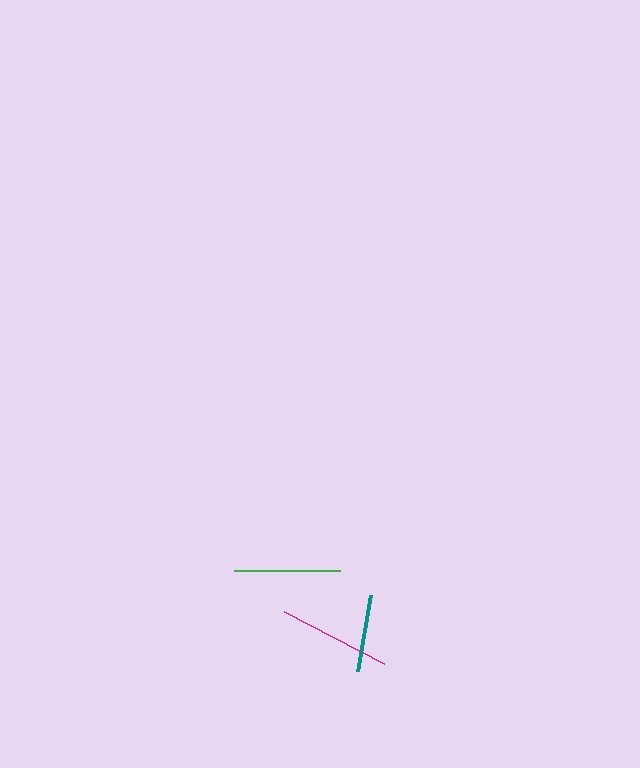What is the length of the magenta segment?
The magenta segment is approximately 112 pixels long.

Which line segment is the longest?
The magenta line is the longest at approximately 112 pixels.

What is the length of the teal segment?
The teal segment is approximately 77 pixels long.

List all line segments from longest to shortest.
From longest to shortest: magenta, green, teal.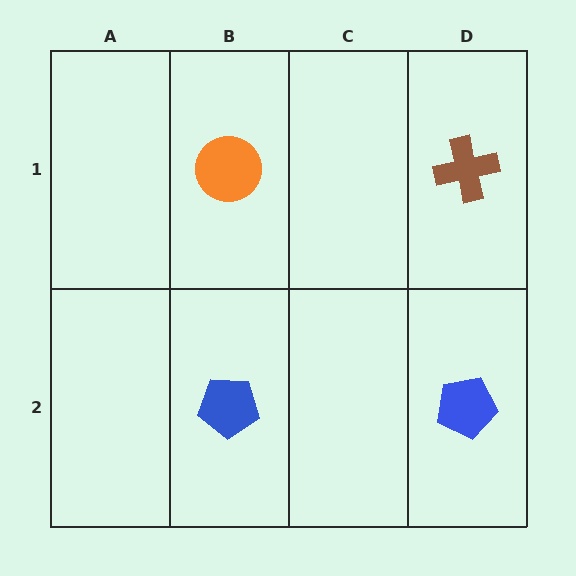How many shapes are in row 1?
2 shapes.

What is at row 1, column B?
An orange circle.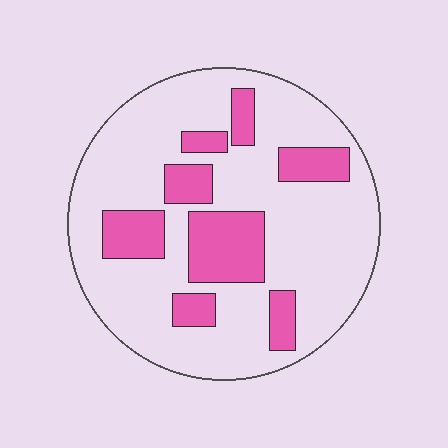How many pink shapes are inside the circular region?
8.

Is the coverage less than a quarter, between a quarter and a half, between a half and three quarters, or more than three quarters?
Less than a quarter.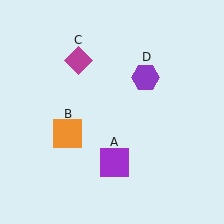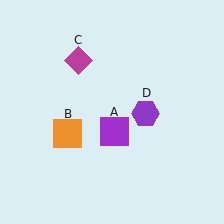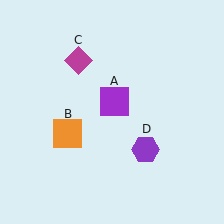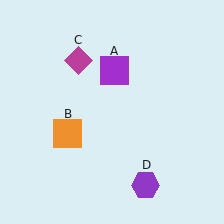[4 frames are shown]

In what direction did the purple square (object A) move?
The purple square (object A) moved up.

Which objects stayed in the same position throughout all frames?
Orange square (object B) and magenta diamond (object C) remained stationary.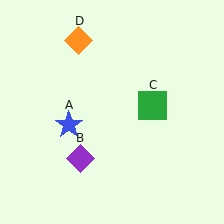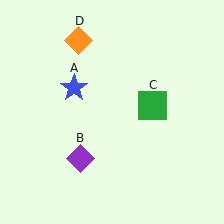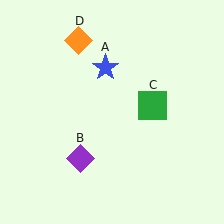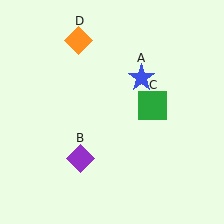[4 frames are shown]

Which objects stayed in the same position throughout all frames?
Purple diamond (object B) and green square (object C) and orange diamond (object D) remained stationary.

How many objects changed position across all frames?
1 object changed position: blue star (object A).